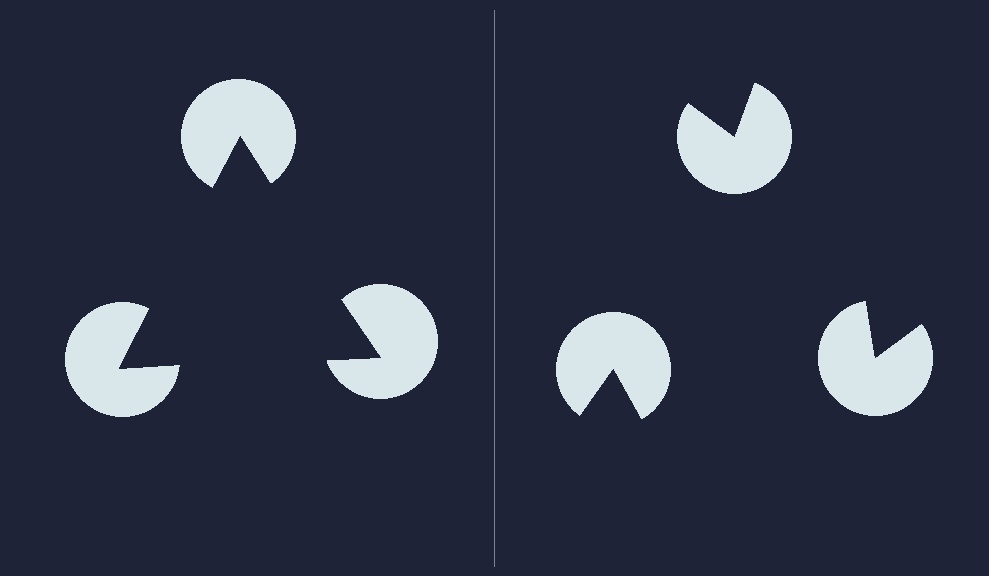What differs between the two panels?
The pac-man discs are positioned identically on both sides; only the wedge orientations differ. On the left they align to a triangle; on the right they are misaligned.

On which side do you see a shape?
An illusory triangle appears on the left side. On the right side the wedge cuts are rotated, so no coherent shape forms.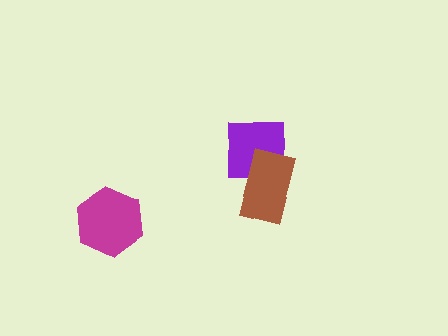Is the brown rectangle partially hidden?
No, no other shape covers it.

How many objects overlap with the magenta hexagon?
0 objects overlap with the magenta hexagon.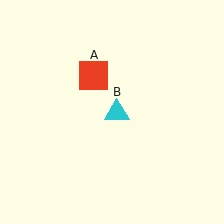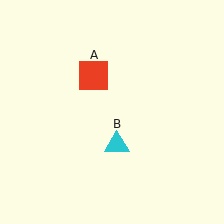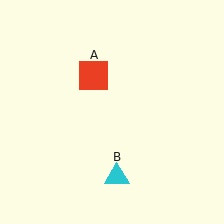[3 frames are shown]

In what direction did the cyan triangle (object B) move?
The cyan triangle (object B) moved down.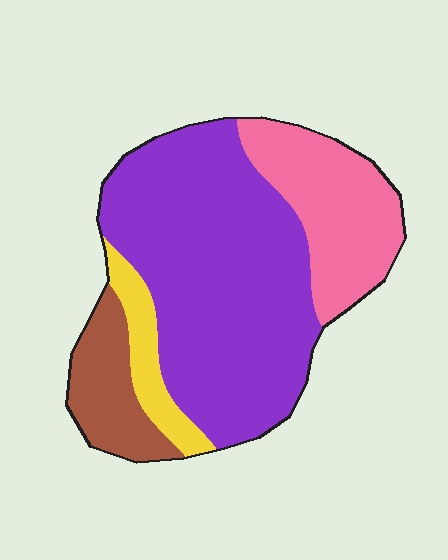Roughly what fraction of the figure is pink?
Pink takes up about one fifth (1/5) of the figure.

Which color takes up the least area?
Yellow, at roughly 10%.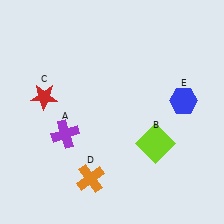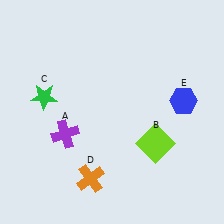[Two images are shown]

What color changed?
The star (C) changed from red in Image 1 to green in Image 2.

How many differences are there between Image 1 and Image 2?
There is 1 difference between the two images.